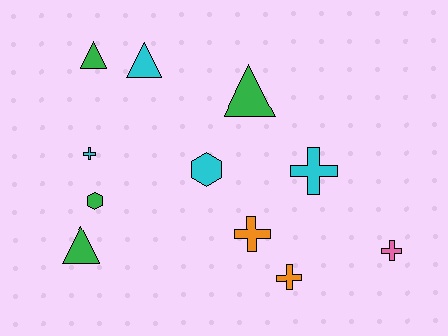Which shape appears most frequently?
Cross, with 5 objects.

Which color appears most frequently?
Green, with 4 objects.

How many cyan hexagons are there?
There is 1 cyan hexagon.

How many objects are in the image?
There are 11 objects.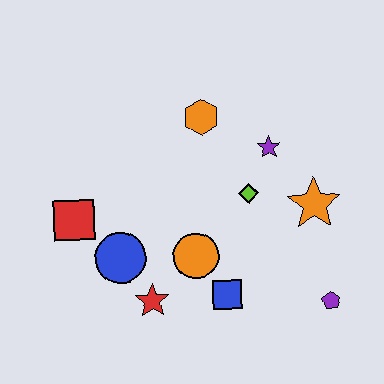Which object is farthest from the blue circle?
The purple pentagon is farthest from the blue circle.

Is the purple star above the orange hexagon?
No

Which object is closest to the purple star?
The lime diamond is closest to the purple star.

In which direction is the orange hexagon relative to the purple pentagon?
The orange hexagon is above the purple pentagon.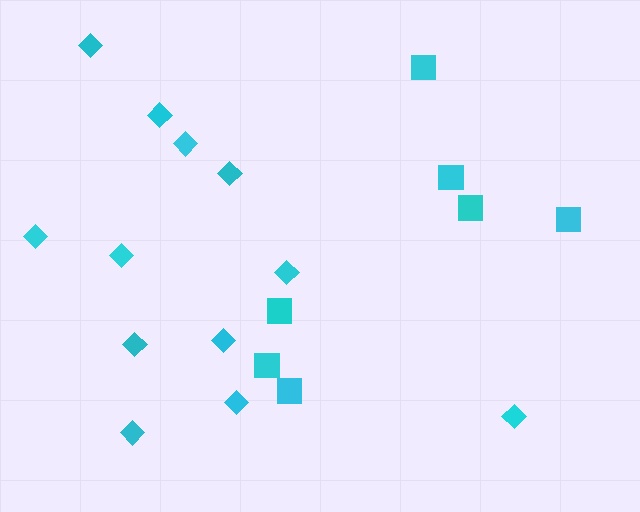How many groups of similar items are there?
There are 2 groups: one group of diamonds (12) and one group of squares (7).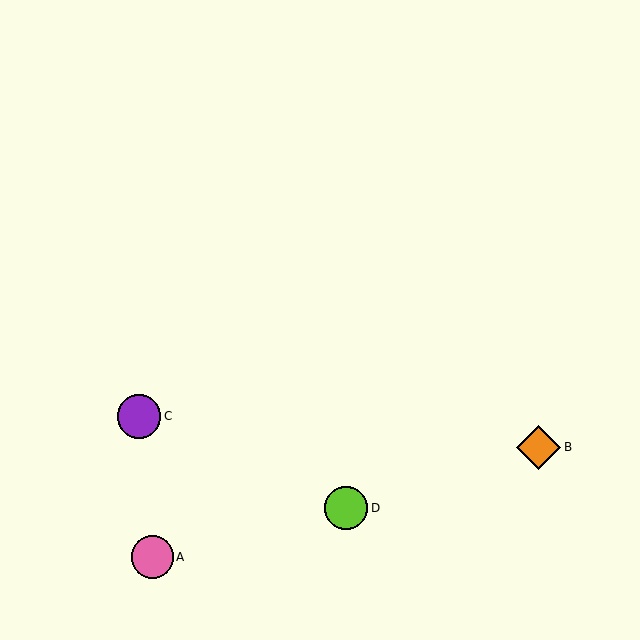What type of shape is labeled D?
Shape D is a lime circle.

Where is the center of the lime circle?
The center of the lime circle is at (346, 508).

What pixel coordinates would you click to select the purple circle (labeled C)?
Click at (139, 416) to select the purple circle C.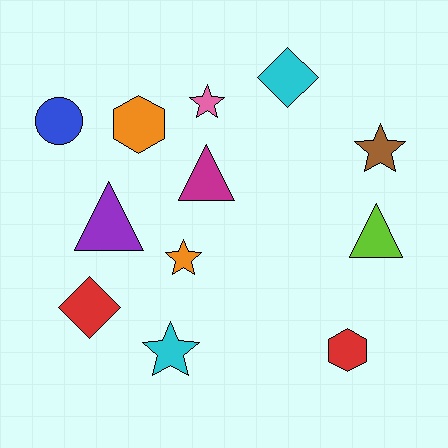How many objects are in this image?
There are 12 objects.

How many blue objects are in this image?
There is 1 blue object.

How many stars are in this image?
There are 4 stars.